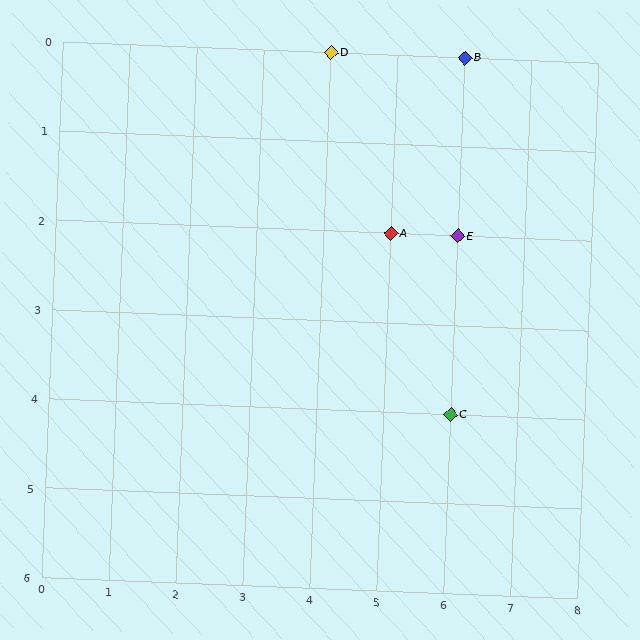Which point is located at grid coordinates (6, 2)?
Point E is at (6, 2).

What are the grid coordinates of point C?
Point C is at grid coordinates (6, 4).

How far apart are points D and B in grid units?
Points D and B are 2 columns apart.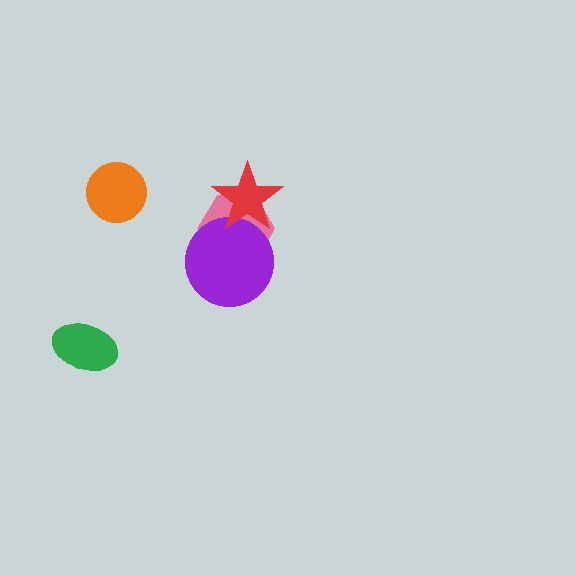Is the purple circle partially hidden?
Yes, it is partially covered by another shape.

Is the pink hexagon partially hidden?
Yes, it is partially covered by another shape.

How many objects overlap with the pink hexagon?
2 objects overlap with the pink hexagon.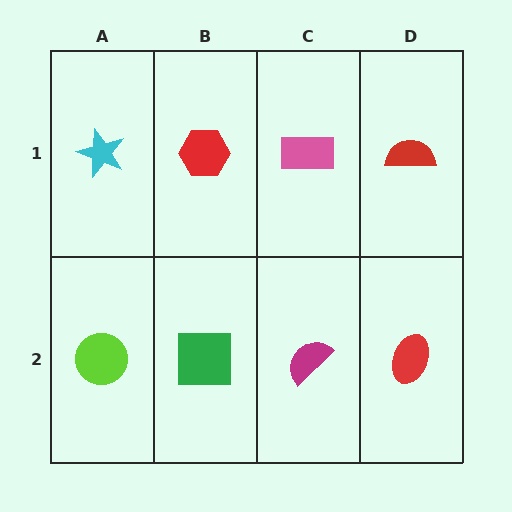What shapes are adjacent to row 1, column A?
A lime circle (row 2, column A), a red hexagon (row 1, column B).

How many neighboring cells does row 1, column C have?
3.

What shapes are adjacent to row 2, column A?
A cyan star (row 1, column A), a green square (row 2, column B).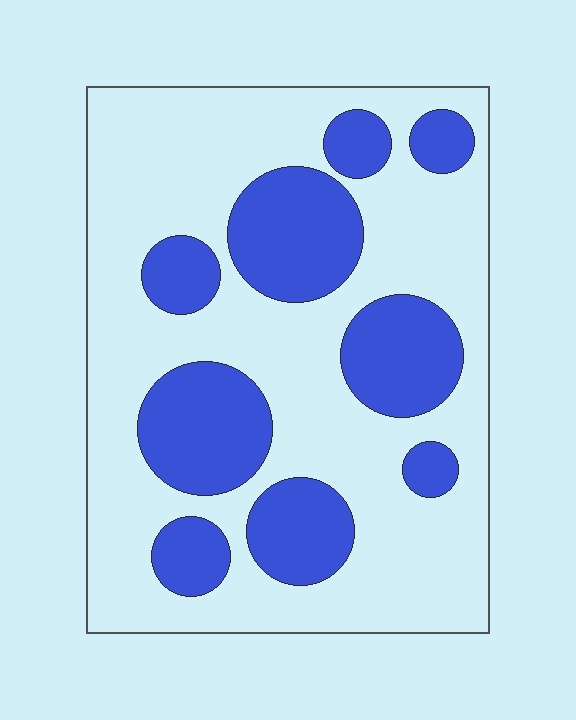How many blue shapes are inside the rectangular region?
9.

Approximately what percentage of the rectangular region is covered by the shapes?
Approximately 30%.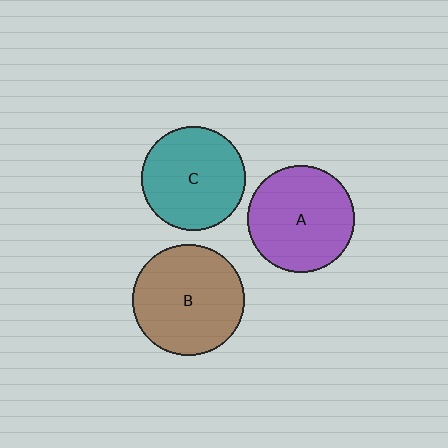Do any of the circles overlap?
No, none of the circles overlap.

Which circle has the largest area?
Circle B (brown).